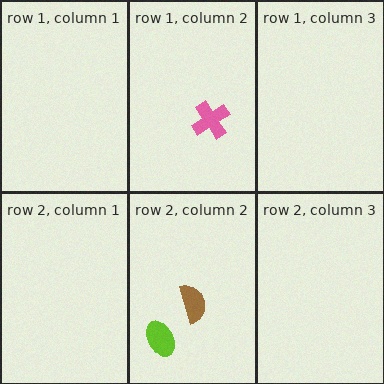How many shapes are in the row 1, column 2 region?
1.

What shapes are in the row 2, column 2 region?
The lime ellipse, the brown semicircle.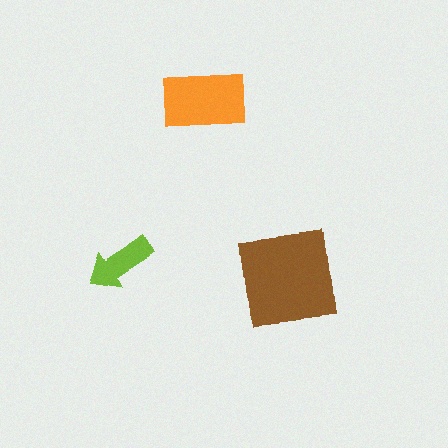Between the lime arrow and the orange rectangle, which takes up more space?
The orange rectangle.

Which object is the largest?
The brown square.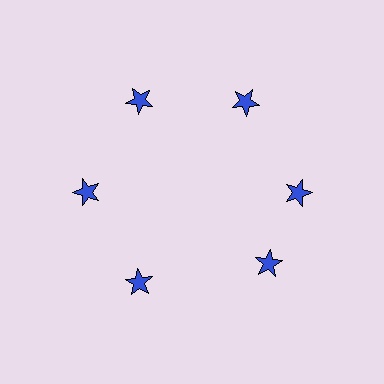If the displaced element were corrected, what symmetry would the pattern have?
It would have 6-fold rotational symmetry — the pattern would map onto itself every 60 degrees.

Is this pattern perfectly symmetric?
No. The 6 blue stars are arranged in a ring, but one element near the 5 o'clock position is rotated out of alignment along the ring, breaking the 6-fold rotational symmetry.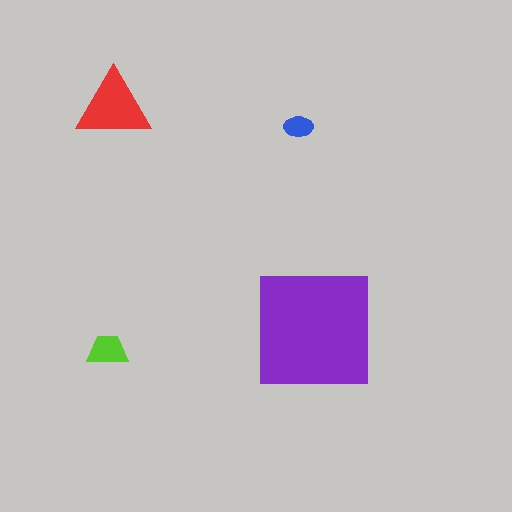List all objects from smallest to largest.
The blue ellipse, the lime trapezoid, the red triangle, the purple square.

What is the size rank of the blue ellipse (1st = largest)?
4th.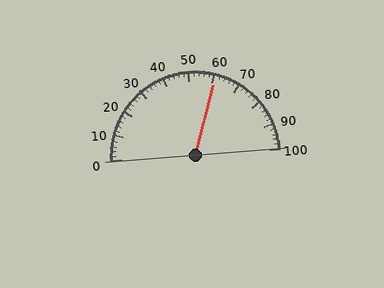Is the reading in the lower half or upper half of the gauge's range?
The reading is in the upper half of the range (0 to 100).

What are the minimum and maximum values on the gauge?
The gauge ranges from 0 to 100.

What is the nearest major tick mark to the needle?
The nearest major tick mark is 60.